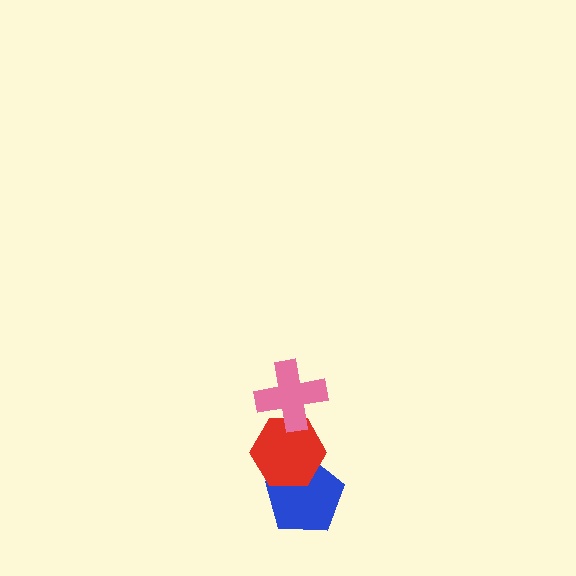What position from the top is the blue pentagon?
The blue pentagon is 3rd from the top.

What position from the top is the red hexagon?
The red hexagon is 2nd from the top.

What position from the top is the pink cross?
The pink cross is 1st from the top.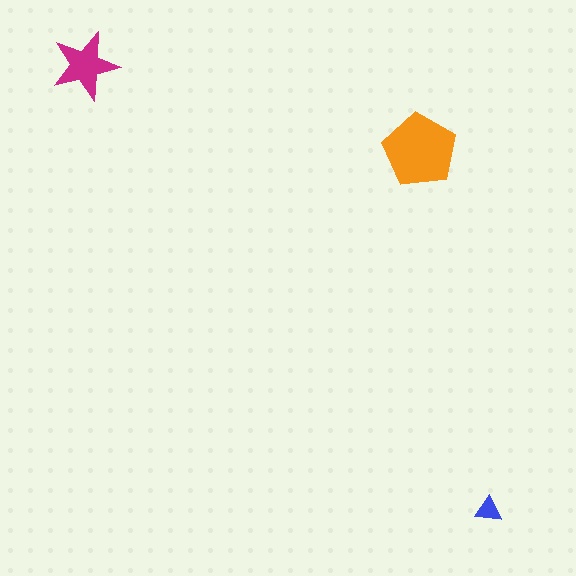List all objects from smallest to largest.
The blue triangle, the magenta star, the orange pentagon.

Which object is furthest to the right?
The blue triangle is rightmost.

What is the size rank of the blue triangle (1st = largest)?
3rd.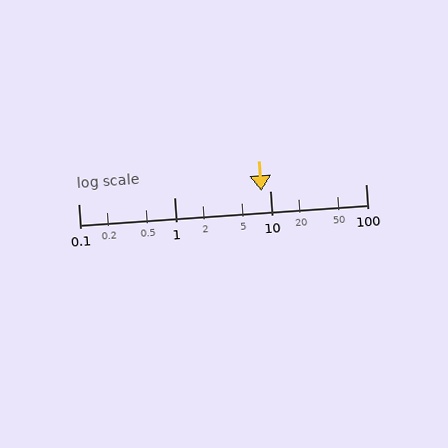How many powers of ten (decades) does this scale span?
The scale spans 3 decades, from 0.1 to 100.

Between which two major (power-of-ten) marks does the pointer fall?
The pointer is between 1 and 10.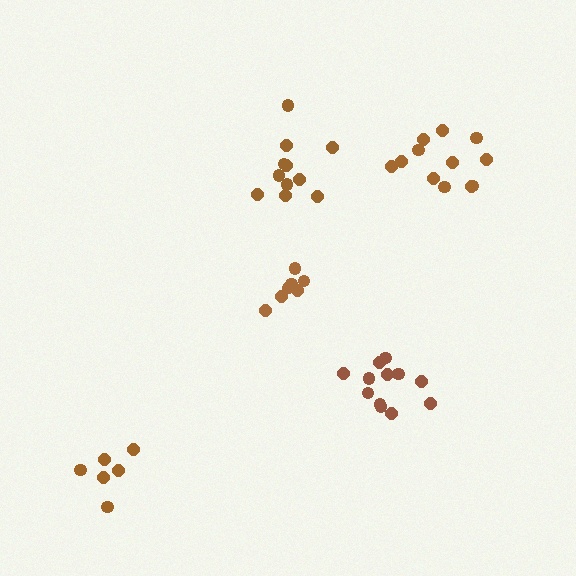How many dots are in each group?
Group 1: 12 dots, Group 2: 6 dots, Group 3: 7 dots, Group 4: 12 dots, Group 5: 11 dots (48 total).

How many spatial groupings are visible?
There are 5 spatial groupings.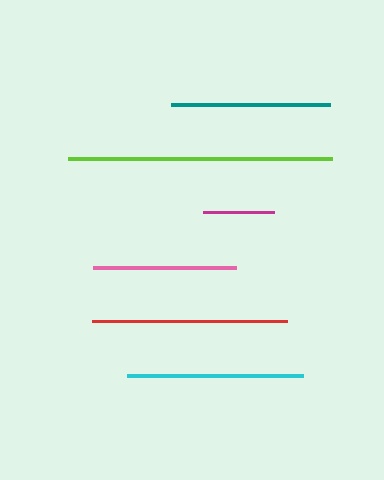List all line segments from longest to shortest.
From longest to shortest: lime, red, cyan, teal, pink, magenta.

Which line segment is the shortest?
The magenta line is the shortest at approximately 71 pixels.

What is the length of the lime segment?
The lime segment is approximately 265 pixels long.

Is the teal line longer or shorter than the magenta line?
The teal line is longer than the magenta line.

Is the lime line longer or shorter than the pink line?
The lime line is longer than the pink line.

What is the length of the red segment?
The red segment is approximately 195 pixels long.